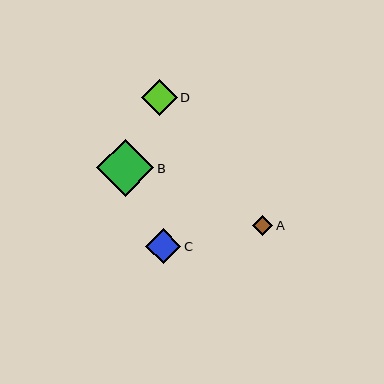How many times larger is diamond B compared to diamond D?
Diamond B is approximately 1.6 times the size of diamond D.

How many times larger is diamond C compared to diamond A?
Diamond C is approximately 1.7 times the size of diamond A.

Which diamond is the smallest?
Diamond A is the smallest with a size of approximately 20 pixels.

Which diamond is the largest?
Diamond B is the largest with a size of approximately 57 pixels.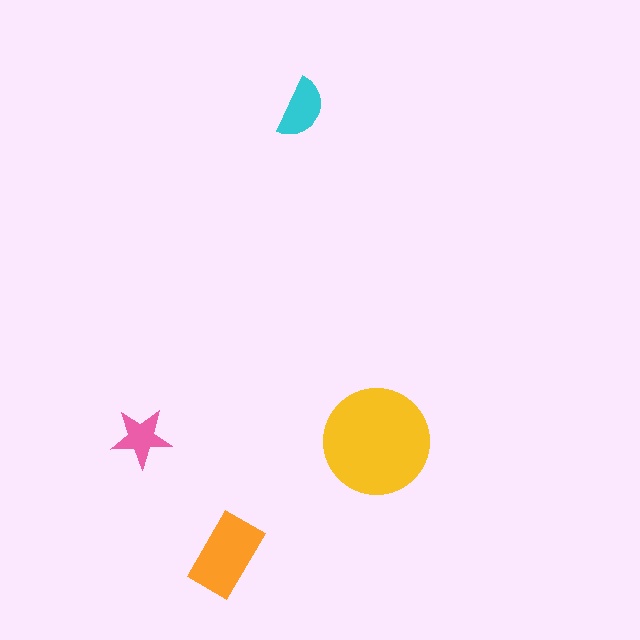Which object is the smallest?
The pink star.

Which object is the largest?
The yellow circle.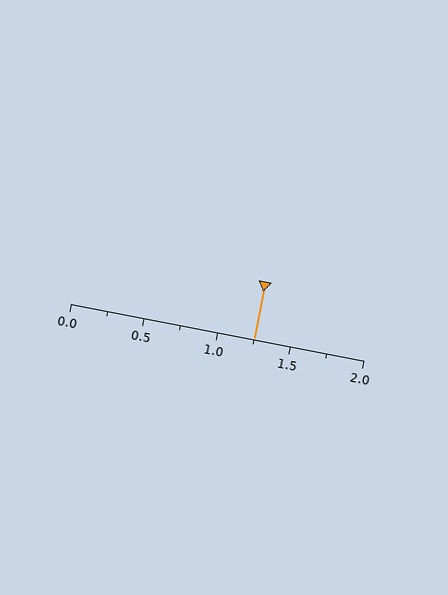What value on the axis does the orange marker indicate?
The marker indicates approximately 1.25.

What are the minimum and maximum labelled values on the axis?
The axis runs from 0.0 to 2.0.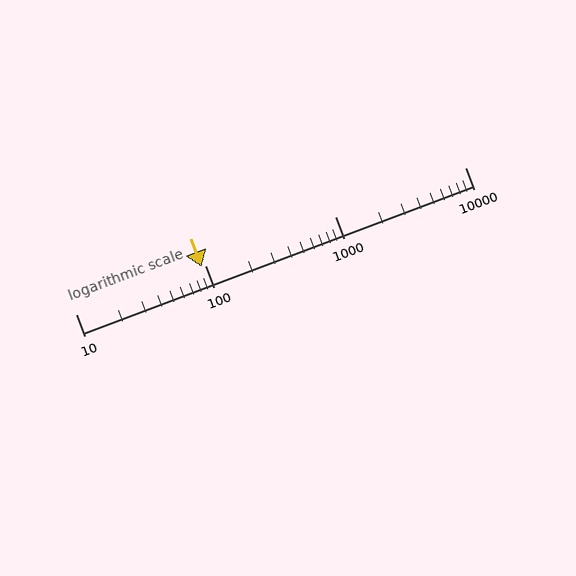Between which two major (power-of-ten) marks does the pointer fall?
The pointer is between 10 and 100.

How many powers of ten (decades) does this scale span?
The scale spans 3 decades, from 10 to 10000.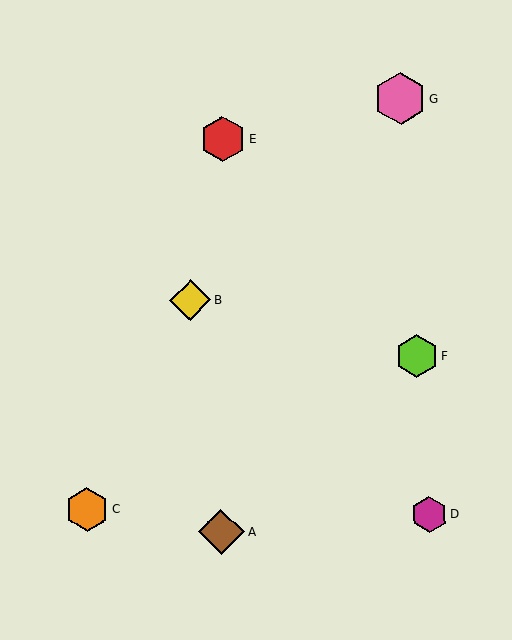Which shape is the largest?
The pink hexagon (labeled G) is the largest.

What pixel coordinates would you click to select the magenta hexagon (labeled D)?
Click at (429, 514) to select the magenta hexagon D.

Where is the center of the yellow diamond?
The center of the yellow diamond is at (190, 300).